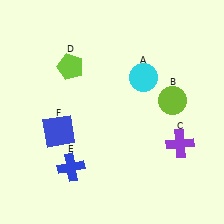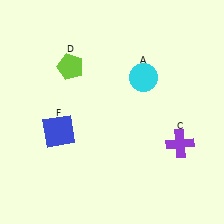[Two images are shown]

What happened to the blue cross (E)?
The blue cross (E) was removed in Image 2. It was in the bottom-left area of Image 1.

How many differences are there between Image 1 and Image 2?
There are 2 differences between the two images.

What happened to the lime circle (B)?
The lime circle (B) was removed in Image 2. It was in the top-right area of Image 1.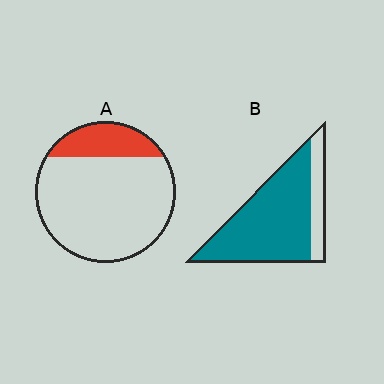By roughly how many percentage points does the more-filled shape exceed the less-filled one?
By roughly 60 percentage points (B over A).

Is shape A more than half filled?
No.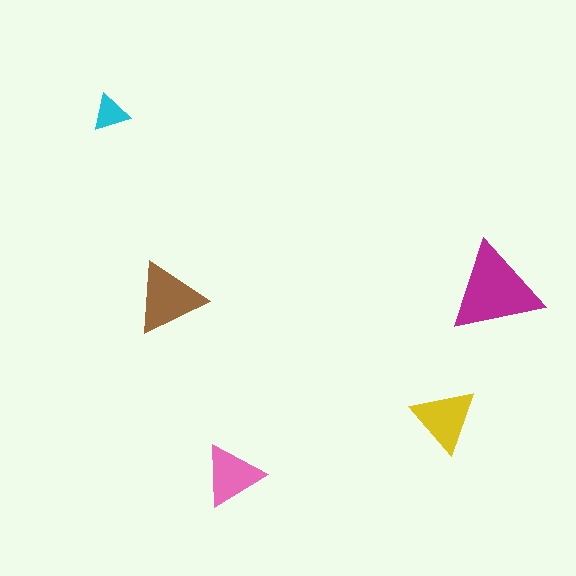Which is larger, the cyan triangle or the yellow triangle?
The yellow one.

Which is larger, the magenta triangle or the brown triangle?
The magenta one.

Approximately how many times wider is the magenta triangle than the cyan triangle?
About 2.5 times wider.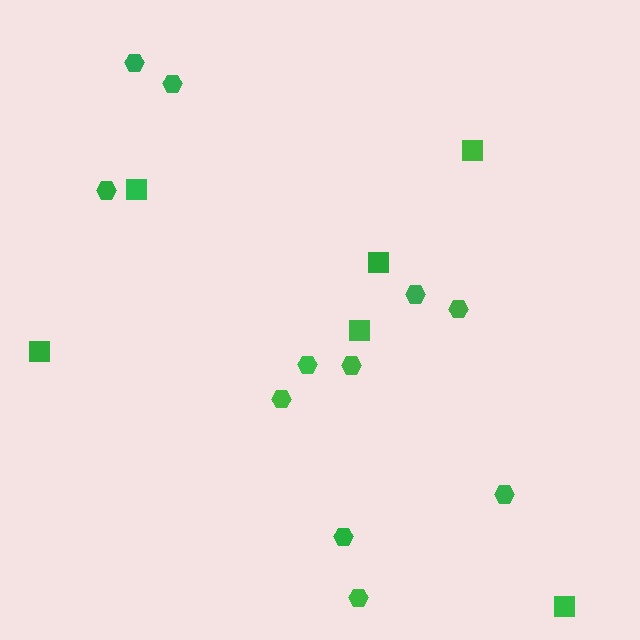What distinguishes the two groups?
There are 2 groups: one group of hexagons (11) and one group of squares (6).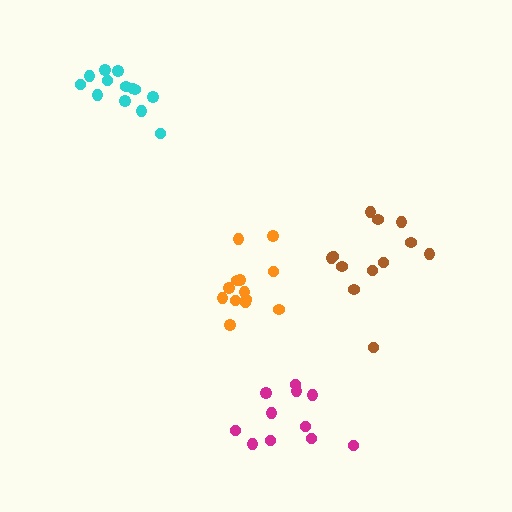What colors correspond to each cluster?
The clusters are colored: brown, cyan, magenta, orange.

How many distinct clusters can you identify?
There are 4 distinct clusters.